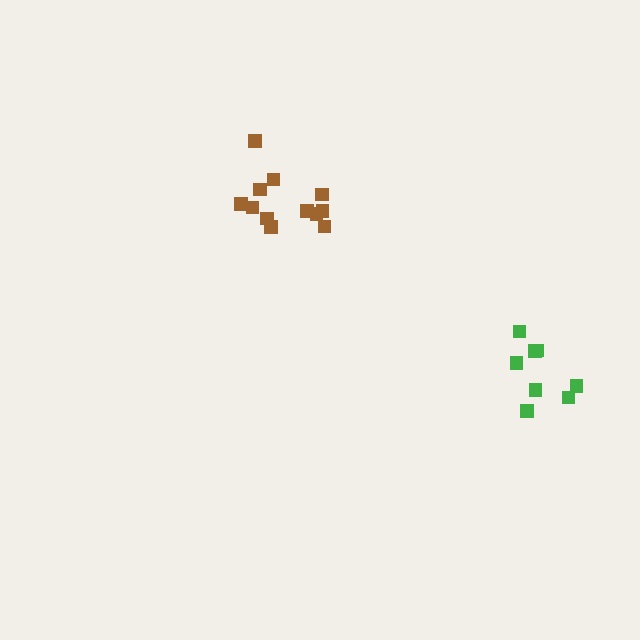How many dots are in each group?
Group 1: 12 dots, Group 2: 8 dots (20 total).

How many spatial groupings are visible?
There are 2 spatial groupings.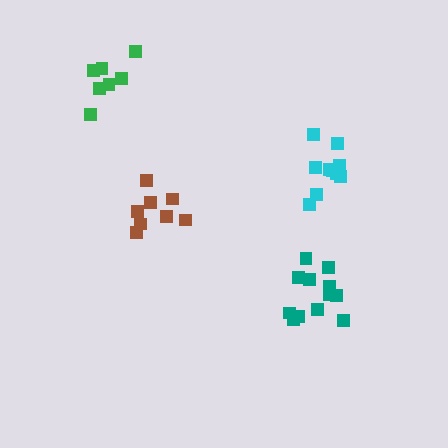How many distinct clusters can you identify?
There are 4 distinct clusters.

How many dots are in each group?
Group 1: 7 dots, Group 2: 10 dots, Group 3: 12 dots, Group 4: 8 dots (37 total).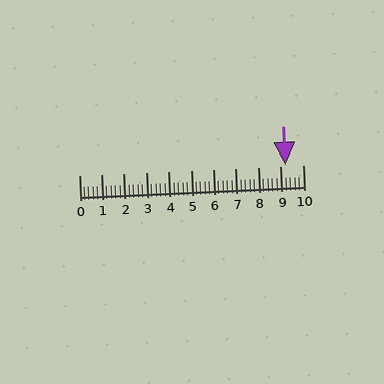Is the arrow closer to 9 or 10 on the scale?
The arrow is closer to 9.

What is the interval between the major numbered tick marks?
The major tick marks are spaced 1 units apart.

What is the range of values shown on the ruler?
The ruler shows values from 0 to 10.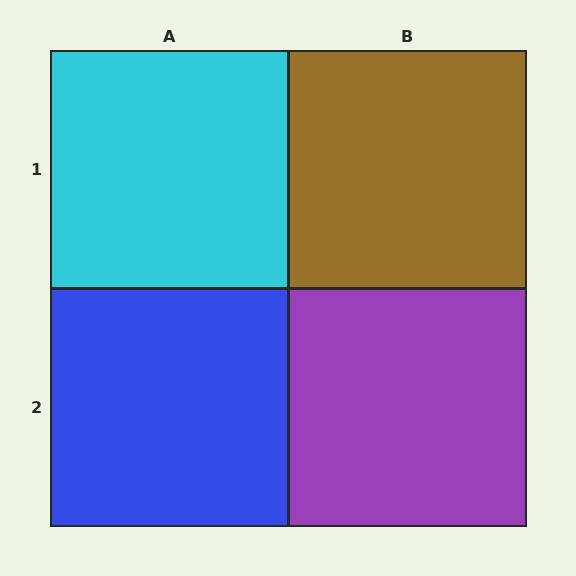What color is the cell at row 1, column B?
Brown.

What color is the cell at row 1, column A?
Cyan.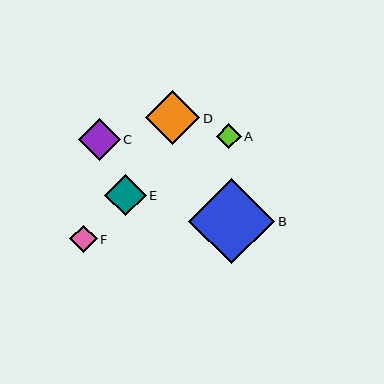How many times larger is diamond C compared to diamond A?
Diamond C is approximately 1.7 times the size of diamond A.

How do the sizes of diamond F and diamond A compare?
Diamond F and diamond A are approximately the same size.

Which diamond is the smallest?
Diamond A is the smallest with a size of approximately 25 pixels.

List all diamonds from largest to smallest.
From largest to smallest: B, D, C, E, F, A.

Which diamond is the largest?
Diamond B is the largest with a size of approximately 86 pixels.